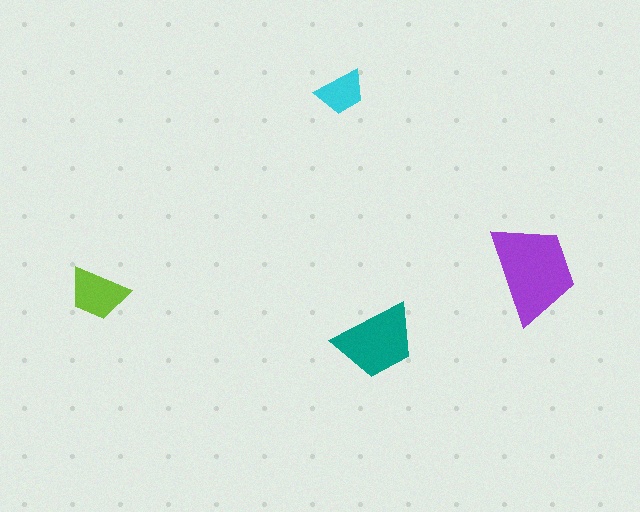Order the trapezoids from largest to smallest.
the purple one, the teal one, the lime one, the cyan one.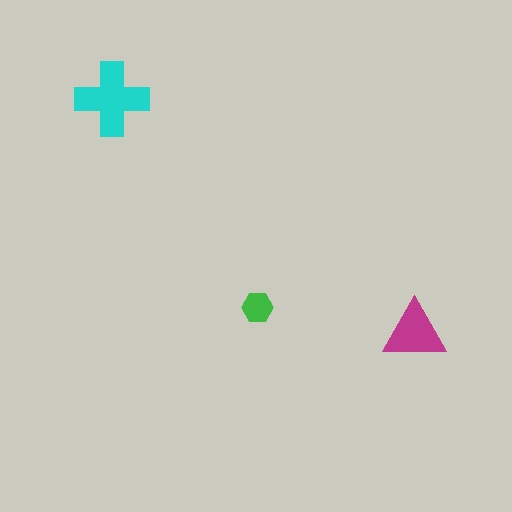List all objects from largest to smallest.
The cyan cross, the magenta triangle, the green hexagon.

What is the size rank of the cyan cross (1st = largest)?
1st.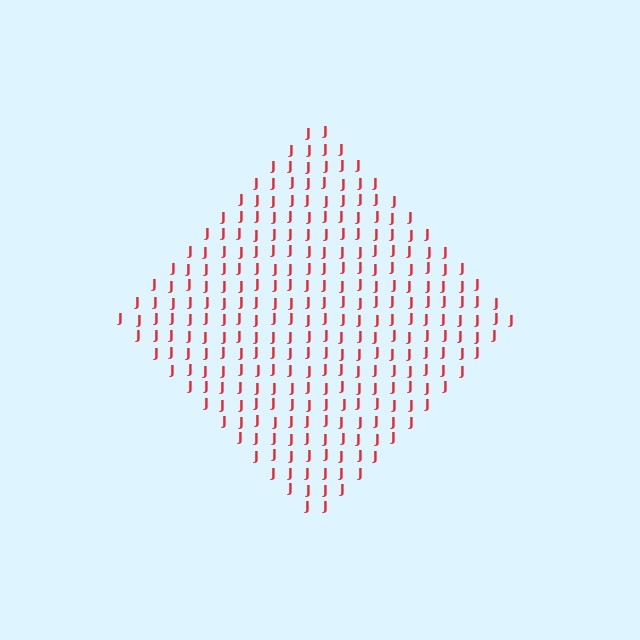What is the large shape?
The large shape is a diamond.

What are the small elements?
The small elements are letter J's.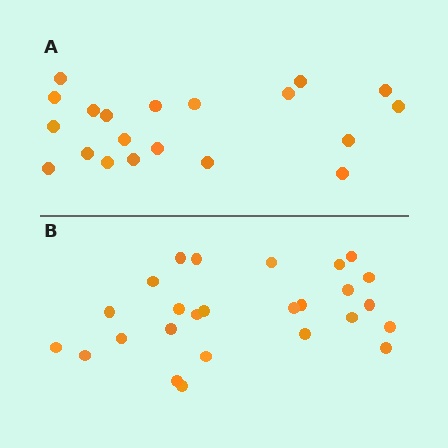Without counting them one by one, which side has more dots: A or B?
Region B (the bottom region) has more dots.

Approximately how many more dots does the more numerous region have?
Region B has about 6 more dots than region A.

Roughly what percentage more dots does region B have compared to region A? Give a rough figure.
About 30% more.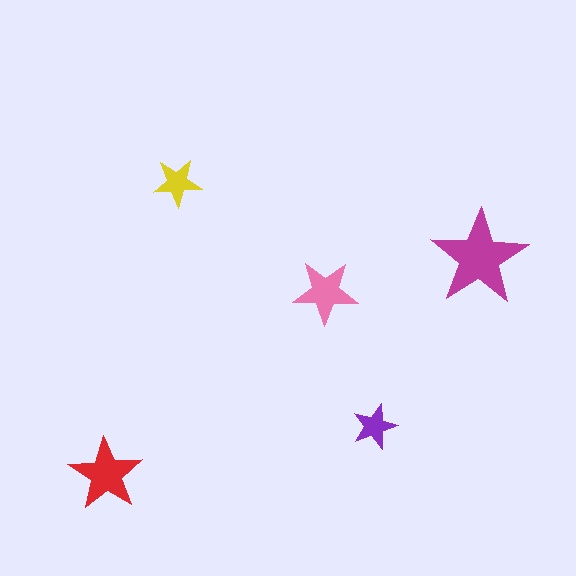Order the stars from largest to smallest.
the magenta one, the red one, the pink one, the yellow one, the purple one.